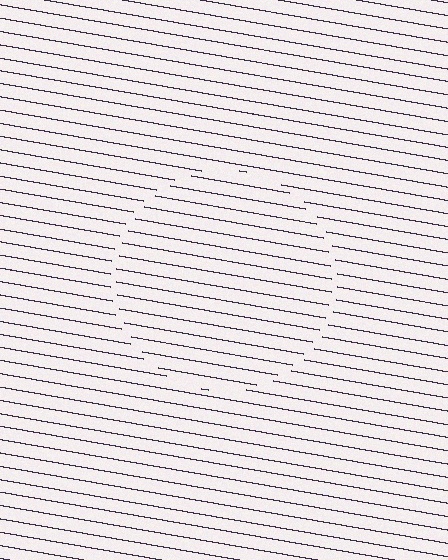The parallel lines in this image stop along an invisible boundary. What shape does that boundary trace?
An illusory circle. The interior of the shape contains the same grating, shifted by half a period — the contour is defined by the phase discontinuity where line-ends from the inner and outer gratings abut.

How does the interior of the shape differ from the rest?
The interior of the shape contains the same grating, shifted by half a period — the contour is defined by the phase discontinuity where line-ends from the inner and outer gratings abut.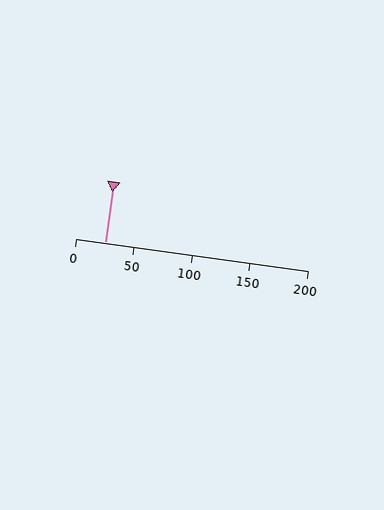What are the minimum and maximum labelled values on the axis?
The axis runs from 0 to 200.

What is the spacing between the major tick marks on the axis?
The major ticks are spaced 50 apart.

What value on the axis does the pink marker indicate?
The marker indicates approximately 25.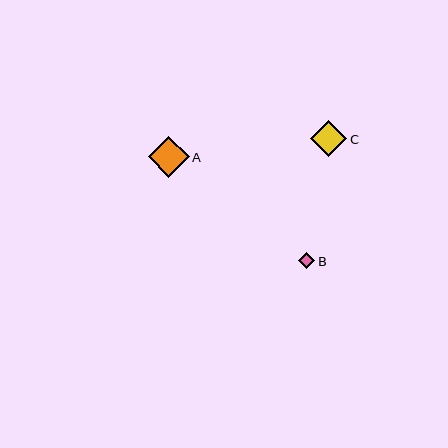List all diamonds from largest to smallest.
From largest to smallest: A, C, B.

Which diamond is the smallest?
Diamond B is the smallest with a size of approximately 16 pixels.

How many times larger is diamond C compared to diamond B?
Diamond C is approximately 2.3 times the size of diamond B.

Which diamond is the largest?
Diamond A is the largest with a size of approximately 41 pixels.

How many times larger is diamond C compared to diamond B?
Diamond C is approximately 2.3 times the size of diamond B.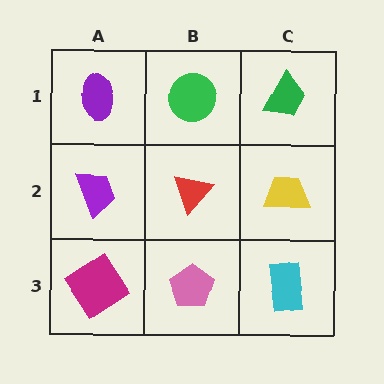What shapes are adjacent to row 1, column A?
A purple trapezoid (row 2, column A), a green circle (row 1, column B).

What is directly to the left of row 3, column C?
A pink pentagon.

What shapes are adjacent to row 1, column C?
A yellow trapezoid (row 2, column C), a green circle (row 1, column B).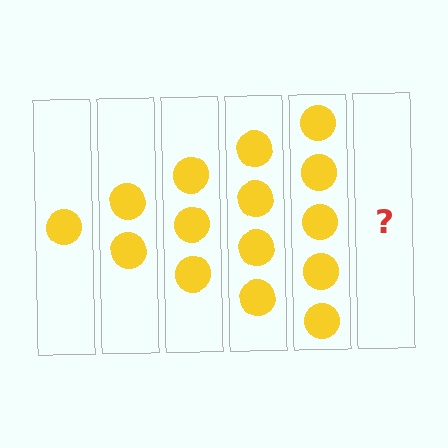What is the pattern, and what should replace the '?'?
The pattern is that each step adds one more circle. The '?' should be 6 circles.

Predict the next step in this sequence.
The next step is 6 circles.